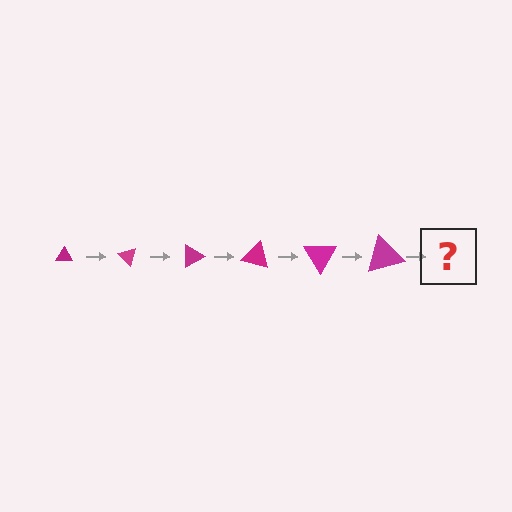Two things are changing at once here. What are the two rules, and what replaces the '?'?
The two rules are that the triangle grows larger each step and it rotates 45 degrees each step. The '?' should be a triangle, larger than the previous one and rotated 270 degrees from the start.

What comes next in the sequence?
The next element should be a triangle, larger than the previous one and rotated 270 degrees from the start.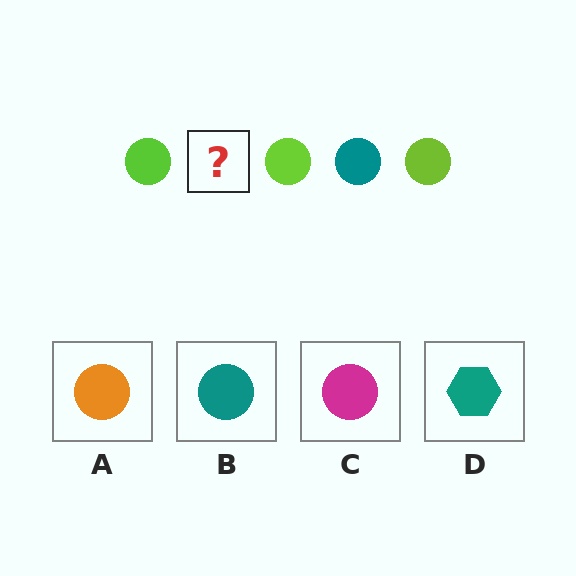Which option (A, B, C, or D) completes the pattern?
B.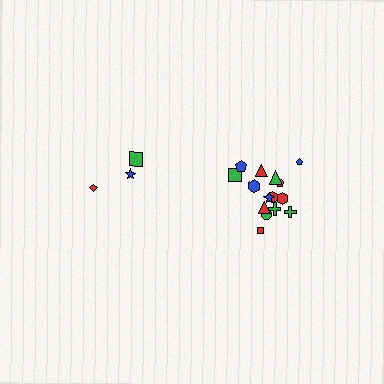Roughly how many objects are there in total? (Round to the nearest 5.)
Roughly 20 objects in total.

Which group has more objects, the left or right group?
The right group.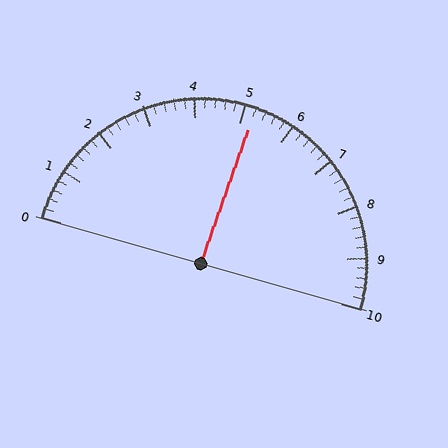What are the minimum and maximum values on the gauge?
The gauge ranges from 0 to 10.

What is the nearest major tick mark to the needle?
The nearest major tick mark is 5.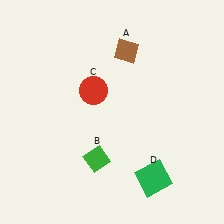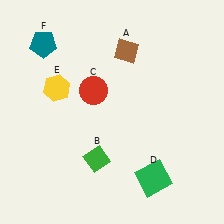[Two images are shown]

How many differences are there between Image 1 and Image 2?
There are 2 differences between the two images.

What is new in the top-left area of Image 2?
A yellow hexagon (E) was added in the top-left area of Image 2.